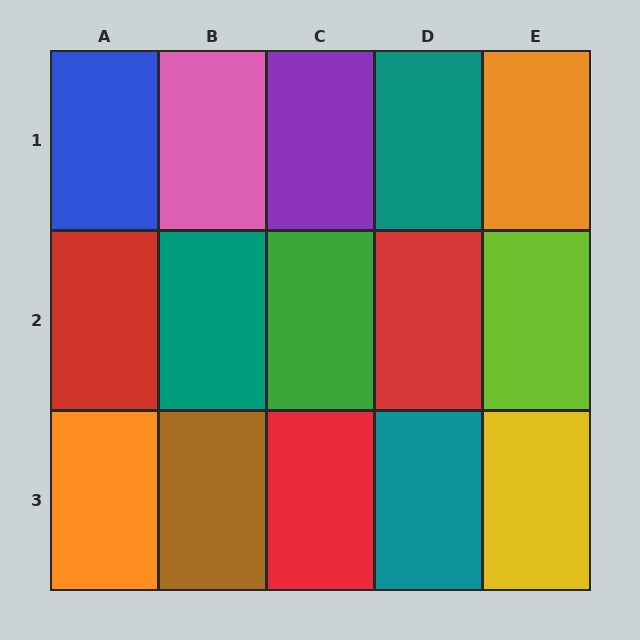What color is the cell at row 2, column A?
Red.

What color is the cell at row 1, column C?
Purple.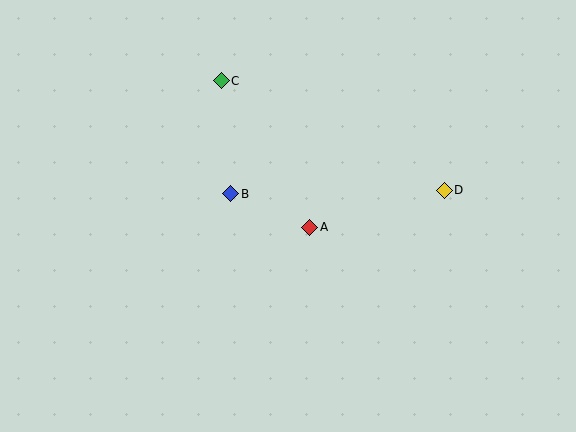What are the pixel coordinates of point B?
Point B is at (231, 194).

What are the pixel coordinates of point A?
Point A is at (310, 227).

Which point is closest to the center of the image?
Point A at (310, 227) is closest to the center.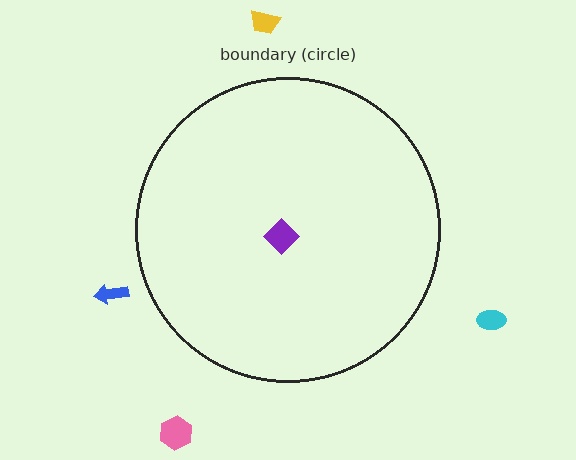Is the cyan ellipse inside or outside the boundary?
Outside.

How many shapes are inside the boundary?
1 inside, 4 outside.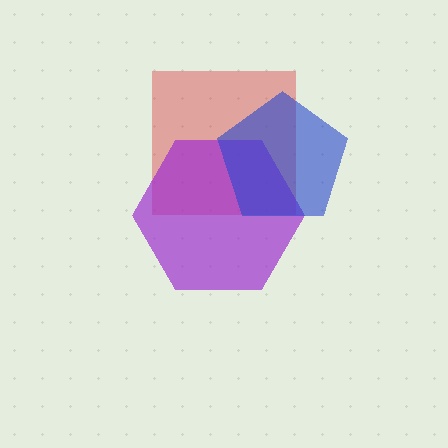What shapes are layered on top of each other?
The layered shapes are: a red square, a purple hexagon, a blue pentagon.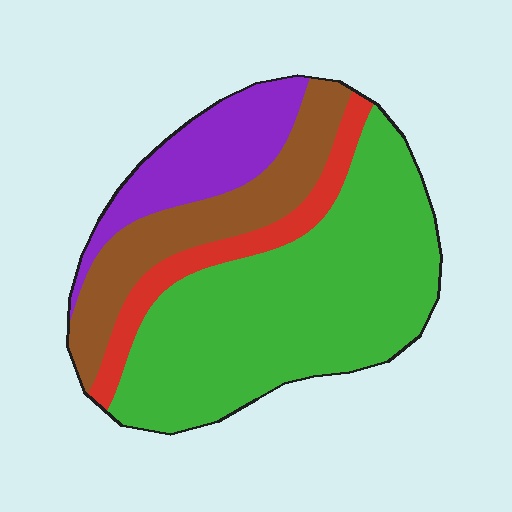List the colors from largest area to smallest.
From largest to smallest: green, brown, purple, red.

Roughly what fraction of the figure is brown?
Brown covers 20% of the figure.